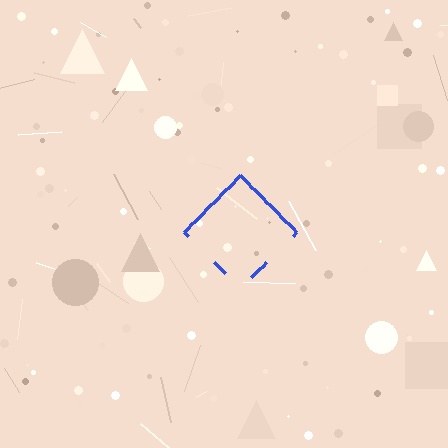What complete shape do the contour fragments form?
The contour fragments form a diamond.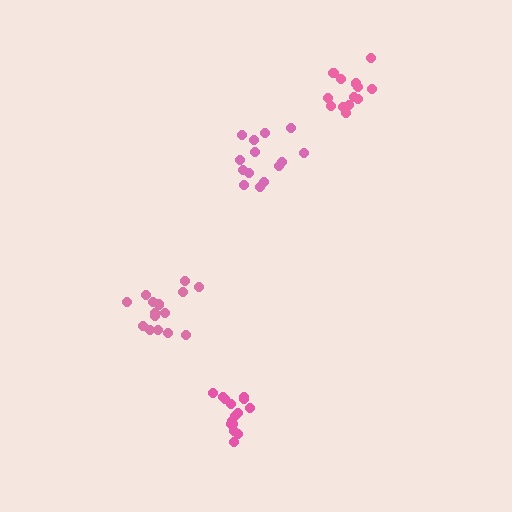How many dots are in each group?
Group 1: 14 dots, Group 2: 15 dots, Group 3: 15 dots, Group 4: 13 dots (57 total).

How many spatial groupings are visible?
There are 4 spatial groupings.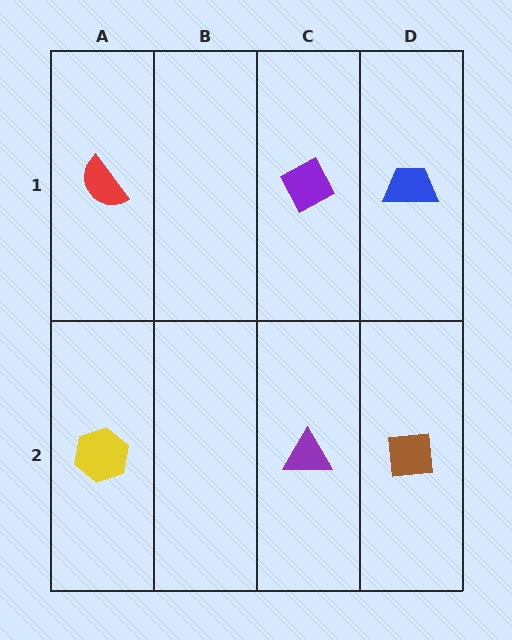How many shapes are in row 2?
3 shapes.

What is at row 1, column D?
A blue trapezoid.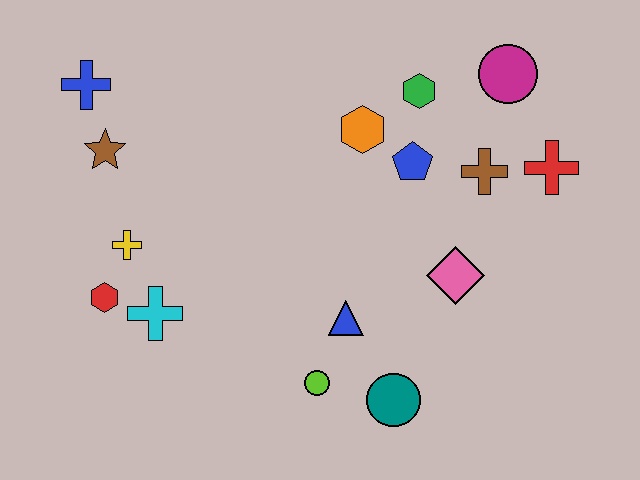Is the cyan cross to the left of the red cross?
Yes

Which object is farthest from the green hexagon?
The red hexagon is farthest from the green hexagon.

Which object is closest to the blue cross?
The brown star is closest to the blue cross.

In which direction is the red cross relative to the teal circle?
The red cross is above the teal circle.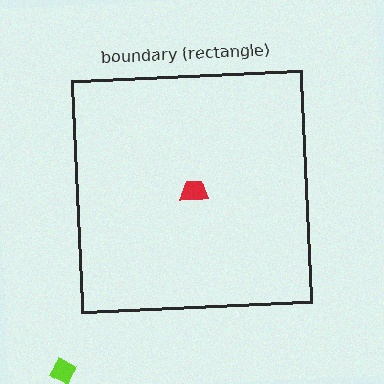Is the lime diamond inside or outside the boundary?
Outside.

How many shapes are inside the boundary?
1 inside, 1 outside.